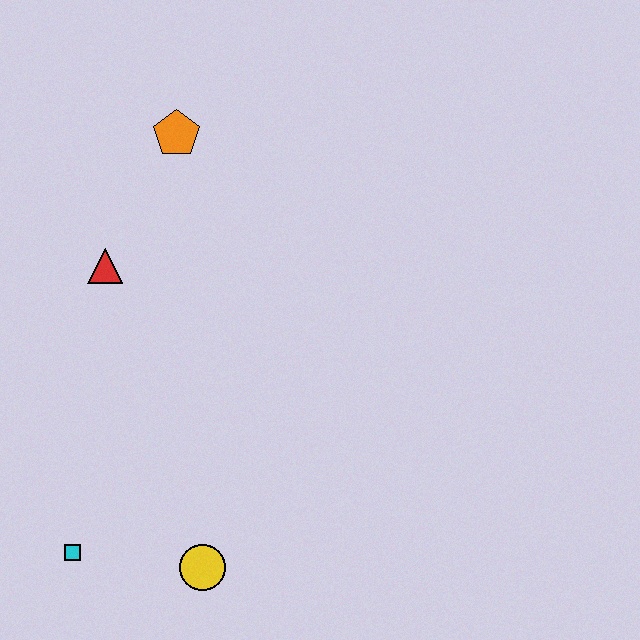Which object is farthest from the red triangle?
The yellow circle is farthest from the red triangle.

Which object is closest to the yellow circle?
The cyan square is closest to the yellow circle.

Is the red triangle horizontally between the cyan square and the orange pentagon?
Yes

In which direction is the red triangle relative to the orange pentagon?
The red triangle is below the orange pentagon.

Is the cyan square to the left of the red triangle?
Yes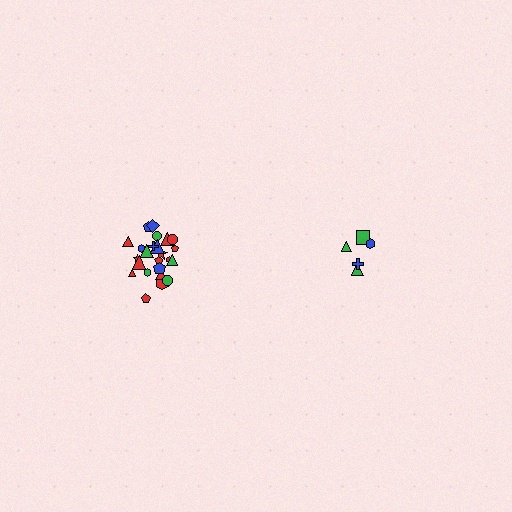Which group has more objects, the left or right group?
The left group.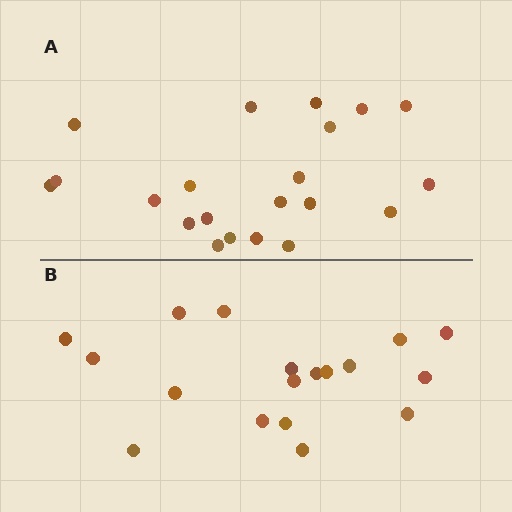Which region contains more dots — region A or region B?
Region A (the top region) has more dots.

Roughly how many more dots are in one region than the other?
Region A has just a few more — roughly 2 or 3 more dots than region B.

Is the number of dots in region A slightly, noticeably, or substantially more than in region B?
Region A has only slightly more — the two regions are fairly close. The ratio is roughly 1.2 to 1.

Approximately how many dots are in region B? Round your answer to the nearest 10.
About 20 dots. (The exact count is 18, which rounds to 20.)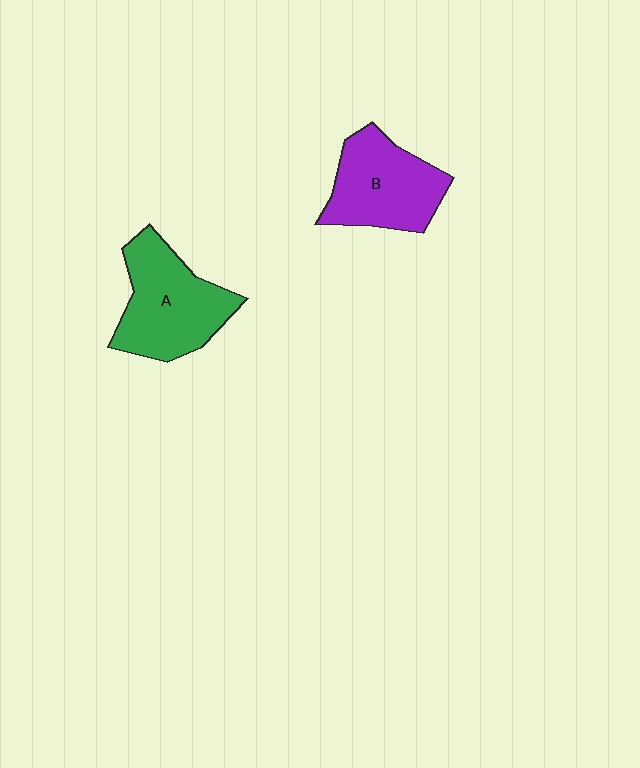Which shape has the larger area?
Shape A (green).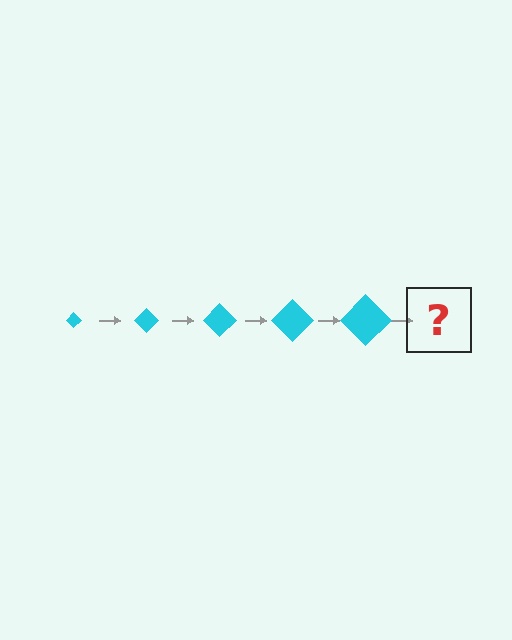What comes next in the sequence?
The next element should be a cyan diamond, larger than the previous one.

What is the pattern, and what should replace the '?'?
The pattern is that the diamond gets progressively larger each step. The '?' should be a cyan diamond, larger than the previous one.